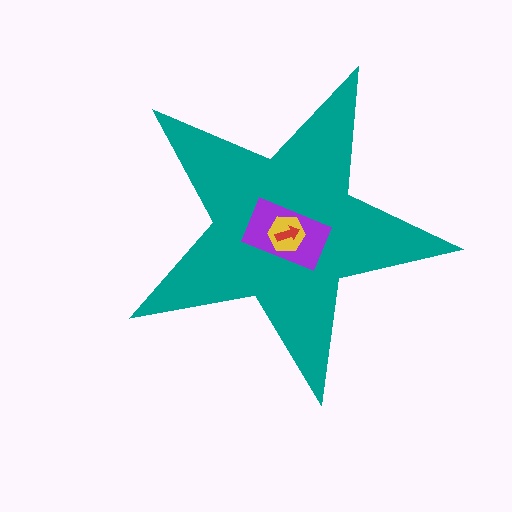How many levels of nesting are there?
4.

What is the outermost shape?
The teal star.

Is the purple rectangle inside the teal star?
Yes.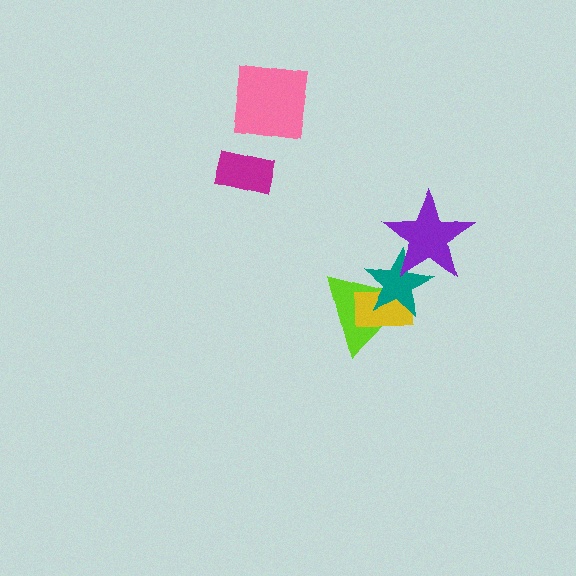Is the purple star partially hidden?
No, no other shape covers it.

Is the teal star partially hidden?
Yes, it is partially covered by another shape.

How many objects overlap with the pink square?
0 objects overlap with the pink square.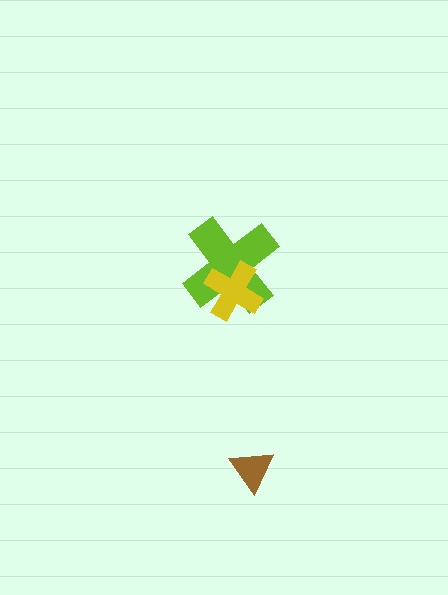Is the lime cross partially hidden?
Yes, it is partially covered by another shape.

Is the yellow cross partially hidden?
No, no other shape covers it.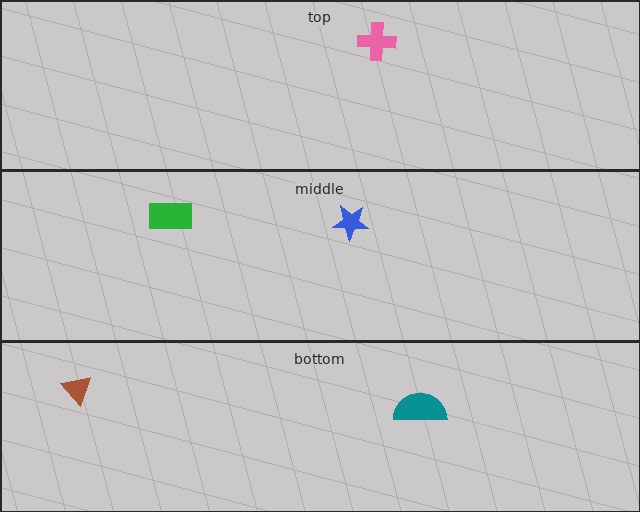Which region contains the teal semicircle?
The bottom region.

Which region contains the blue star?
The middle region.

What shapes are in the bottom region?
The brown triangle, the teal semicircle.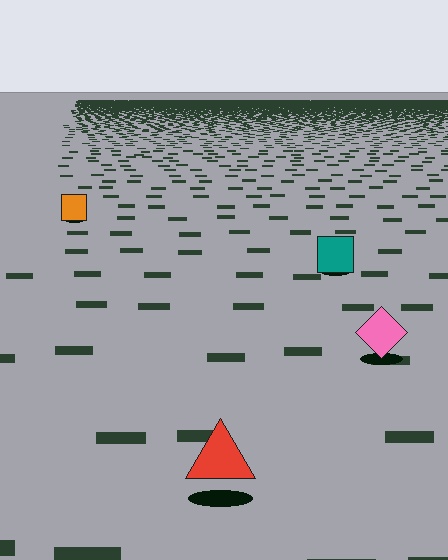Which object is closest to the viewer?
The red triangle is closest. The texture marks near it are larger and more spread out.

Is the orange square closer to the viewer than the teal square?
No. The teal square is closer — you can tell from the texture gradient: the ground texture is coarser near it.